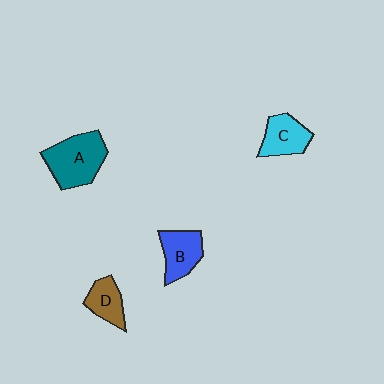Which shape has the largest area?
Shape A (teal).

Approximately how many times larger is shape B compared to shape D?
Approximately 1.3 times.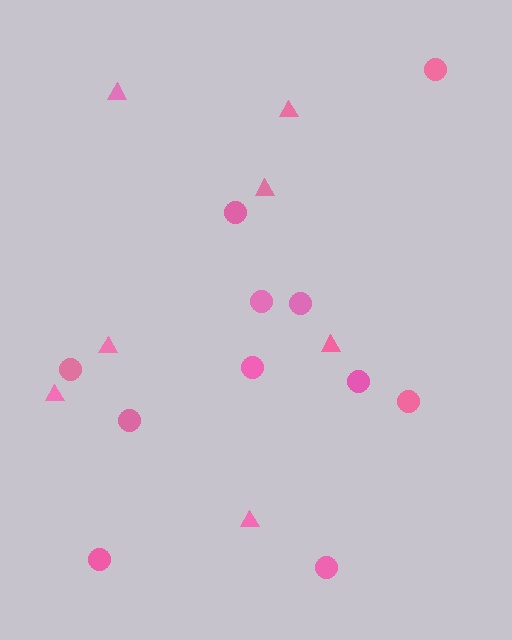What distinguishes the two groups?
There are 2 groups: one group of circles (11) and one group of triangles (7).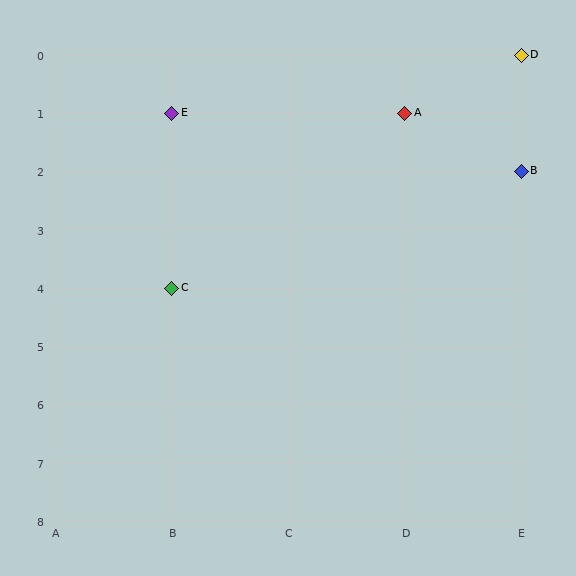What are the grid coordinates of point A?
Point A is at grid coordinates (D, 1).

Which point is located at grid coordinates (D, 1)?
Point A is at (D, 1).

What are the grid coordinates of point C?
Point C is at grid coordinates (B, 4).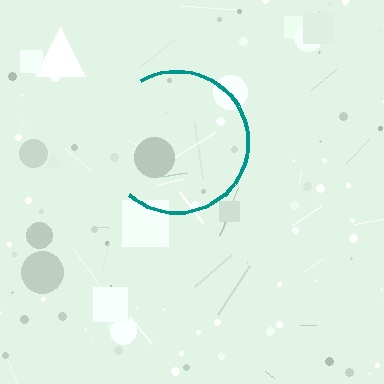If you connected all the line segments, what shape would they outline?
They would outline a circle.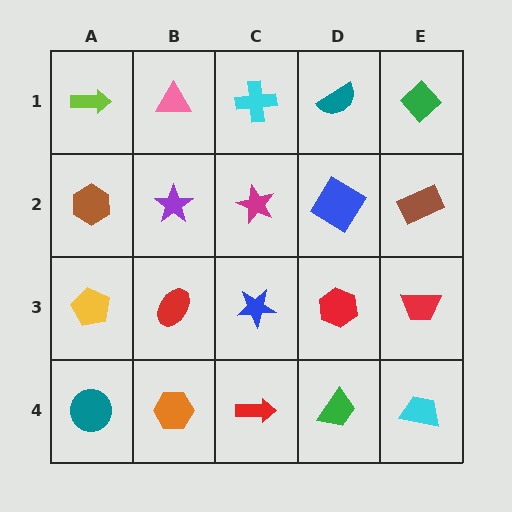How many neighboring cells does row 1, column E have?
2.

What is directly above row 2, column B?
A pink triangle.